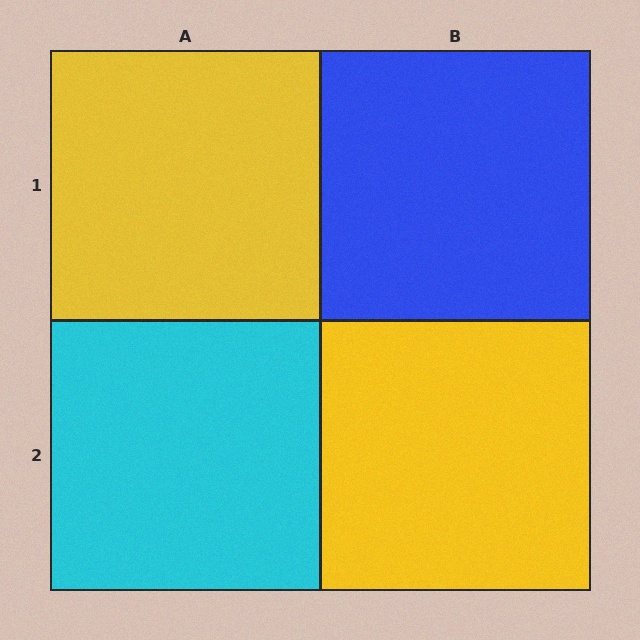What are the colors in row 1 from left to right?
Yellow, blue.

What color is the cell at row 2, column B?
Yellow.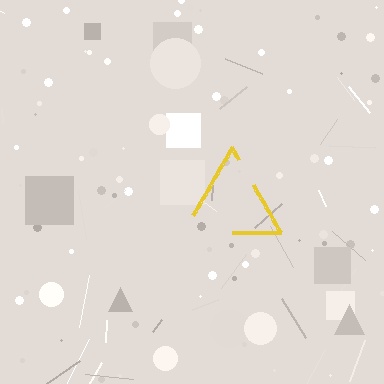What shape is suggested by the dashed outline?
The dashed outline suggests a triangle.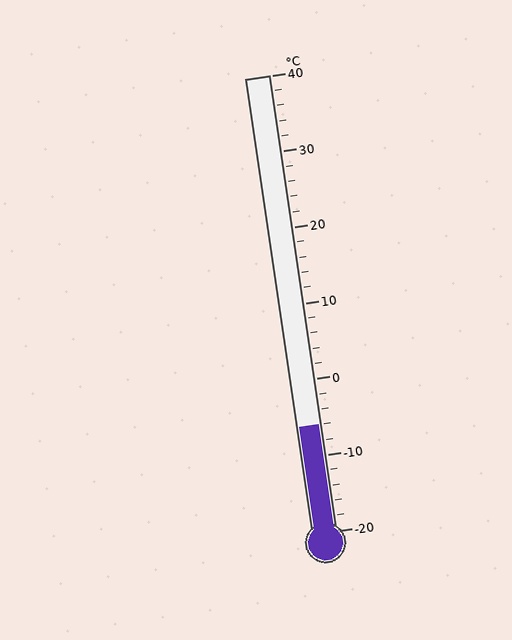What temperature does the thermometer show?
The thermometer shows approximately -6°C.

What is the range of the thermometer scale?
The thermometer scale ranges from -20°C to 40°C.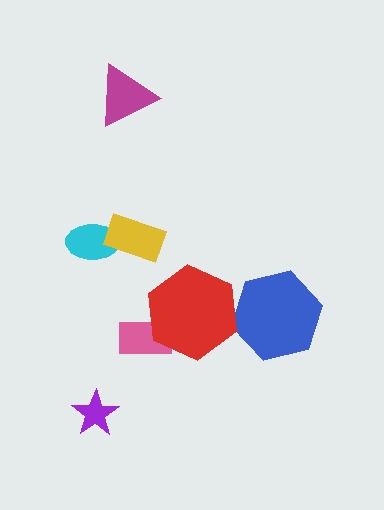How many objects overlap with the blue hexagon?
1 object overlaps with the blue hexagon.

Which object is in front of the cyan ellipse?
The yellow rectangle is in front of the cyan ellipse.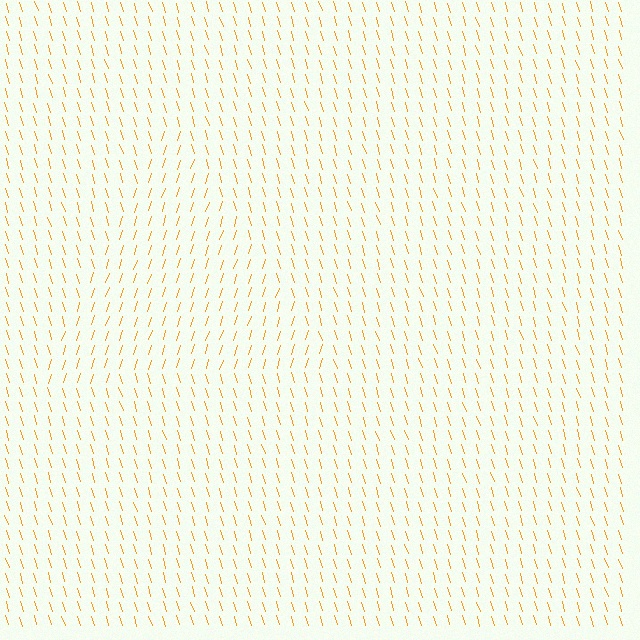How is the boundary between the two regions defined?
The boundary is defined purely by a change in line orientation (approximately 35 degrees difference). All lines are the same color and thickness.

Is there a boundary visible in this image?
Yes, there is a texture boundary formed by a change in line orientation.